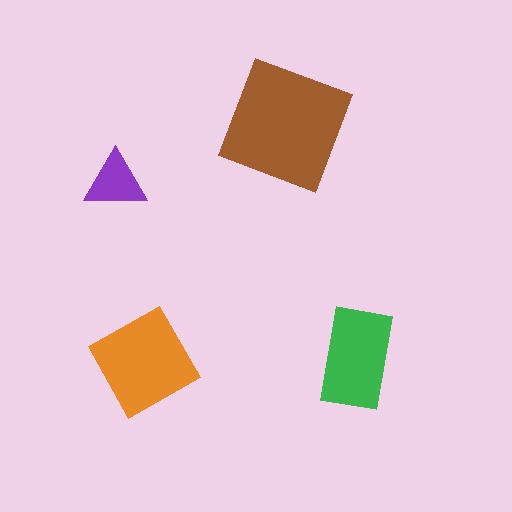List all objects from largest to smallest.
The brown square, the orange diamond, the green rectangle, the purple triangle.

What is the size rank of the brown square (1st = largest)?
1st.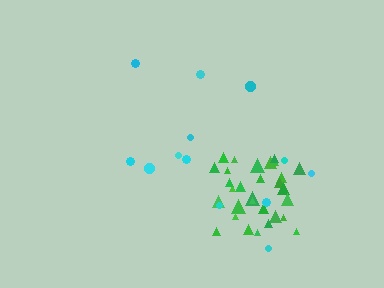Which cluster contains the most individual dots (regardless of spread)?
Green (30).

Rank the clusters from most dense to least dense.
green, cyan.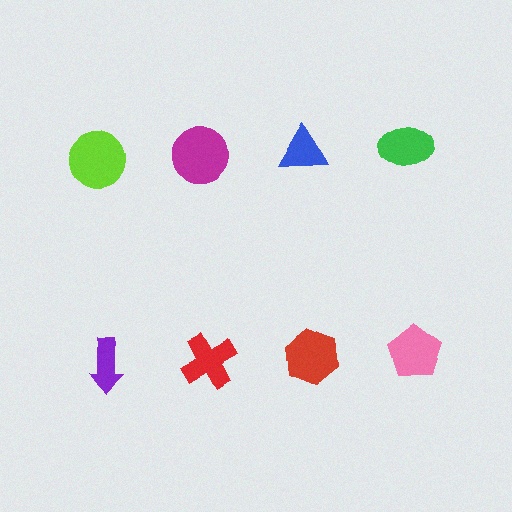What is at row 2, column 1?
A purple arrow.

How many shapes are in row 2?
4 shapes.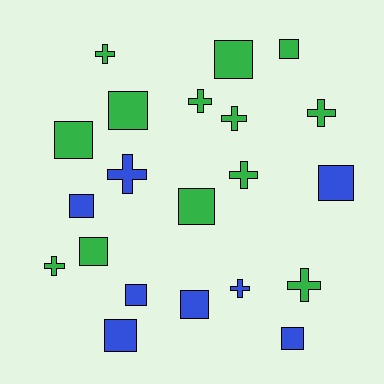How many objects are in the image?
There are 21 objects.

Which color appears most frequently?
Green, with 13 objects.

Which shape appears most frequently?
Square, with 12 objects.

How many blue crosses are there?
There are 2 blue crosses.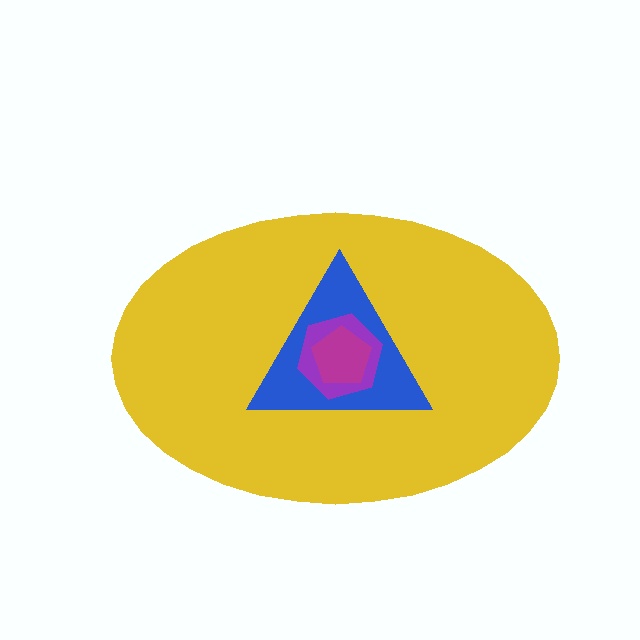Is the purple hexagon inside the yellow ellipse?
Yes.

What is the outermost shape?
The yellow ellipse.